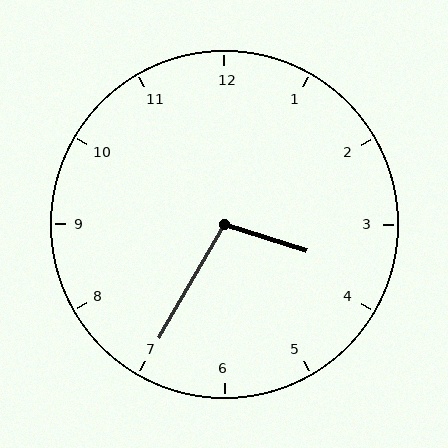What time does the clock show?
3:35.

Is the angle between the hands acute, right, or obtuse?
It is obtuse.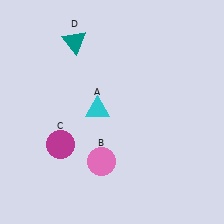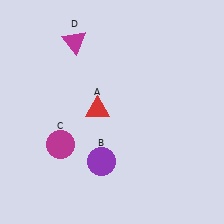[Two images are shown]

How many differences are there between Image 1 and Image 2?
There are 3 differences between the two images.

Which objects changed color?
A changed from cyan to red. B changed from pink to purple. D changed from teal to magenta.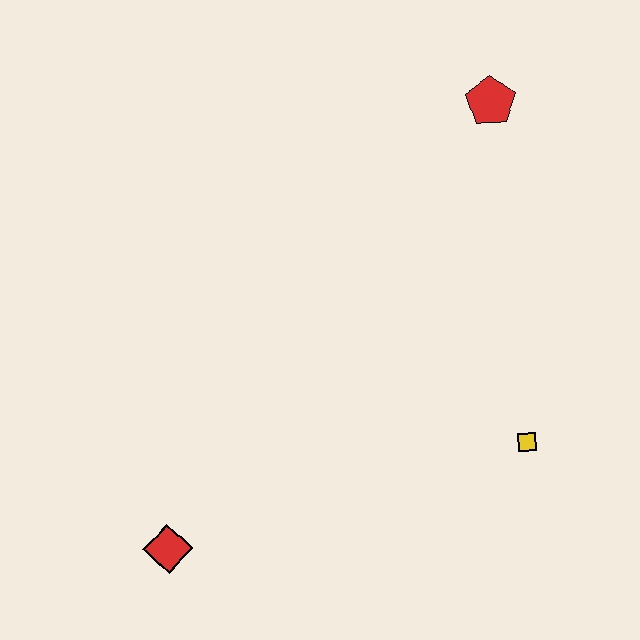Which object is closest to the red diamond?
The yellow square is closest to the red diamond.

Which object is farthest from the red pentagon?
The red diamond is farthest from the red pentagon.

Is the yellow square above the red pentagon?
No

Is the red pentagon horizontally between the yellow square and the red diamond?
Yes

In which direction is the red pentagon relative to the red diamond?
The red pentagon is above the red diamond.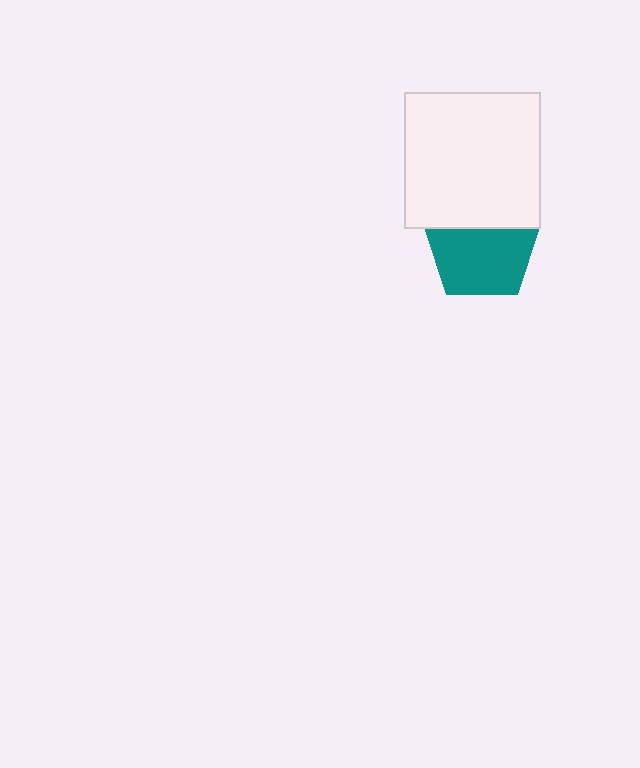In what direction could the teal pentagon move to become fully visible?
The teal pentagon could move down. That would shift it out from behind the white square entirely.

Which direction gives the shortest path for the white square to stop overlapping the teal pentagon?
Moving up gives the shortest separation.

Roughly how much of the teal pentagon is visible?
Most of it is visible (roughly 70%).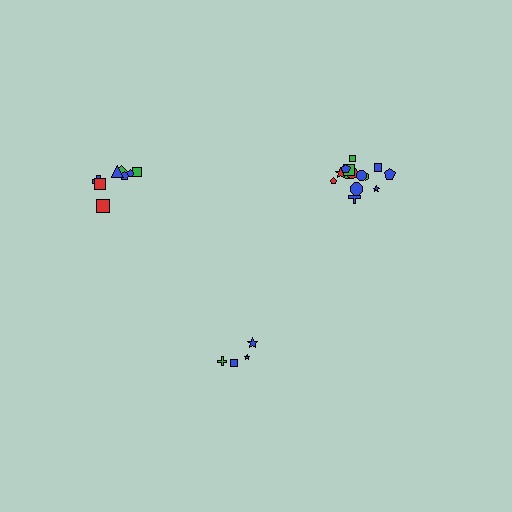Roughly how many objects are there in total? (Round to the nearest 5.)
Roughly 25 objects in total.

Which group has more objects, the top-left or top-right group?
The top-right group.